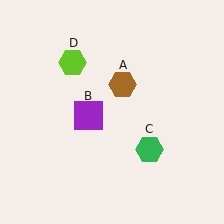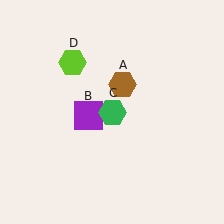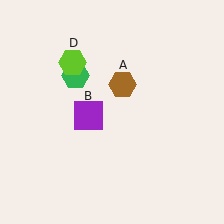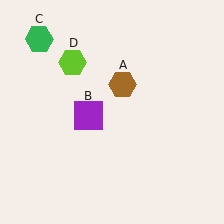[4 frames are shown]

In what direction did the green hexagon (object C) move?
The green hexagon (object C) moved up and to the left.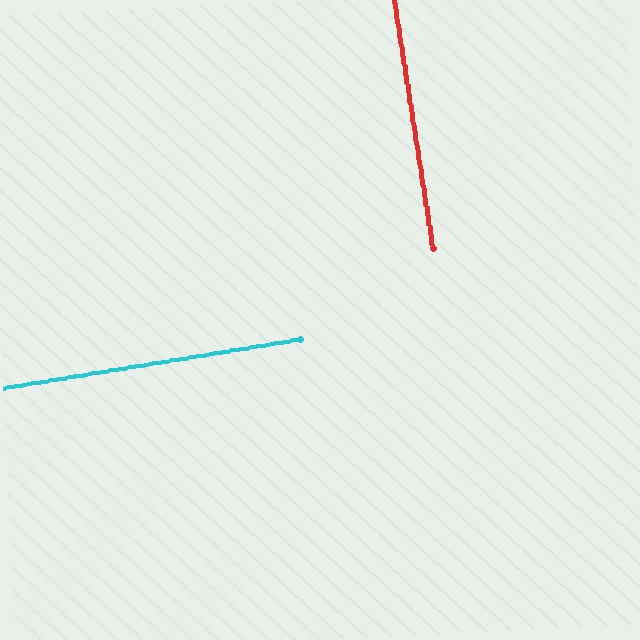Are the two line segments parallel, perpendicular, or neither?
Perpendicular — they meet at approximately 89°.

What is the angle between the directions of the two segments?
Approximately 89 degrees.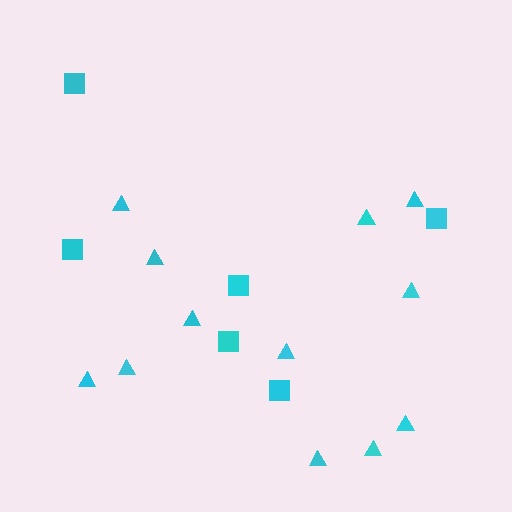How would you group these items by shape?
There are 2 groups: one group of triangles (12) and one group of squares (6).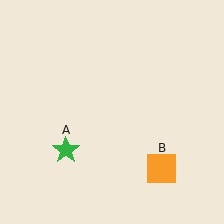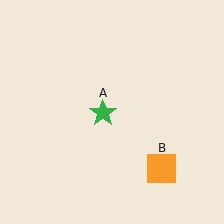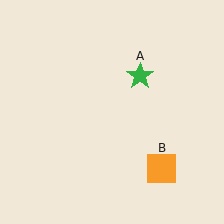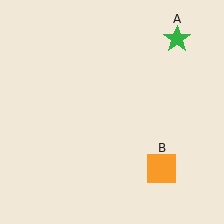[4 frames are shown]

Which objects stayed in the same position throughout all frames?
Orange square (object B) remained stationary.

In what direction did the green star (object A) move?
The green star (object A) moved up and to the right.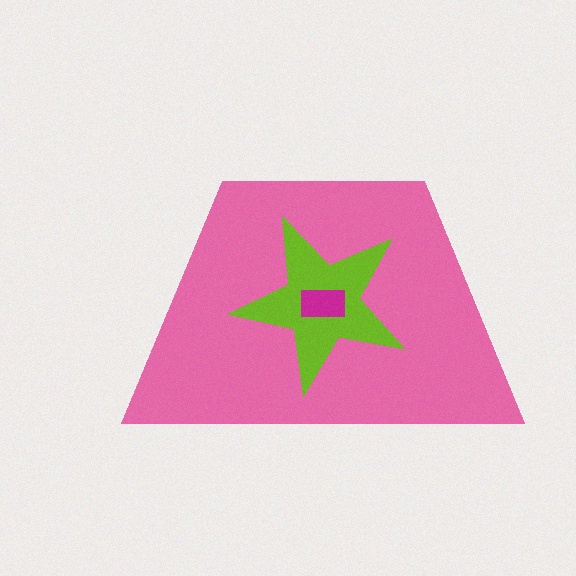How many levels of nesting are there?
3.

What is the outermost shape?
The pink trapezoid.